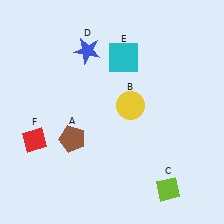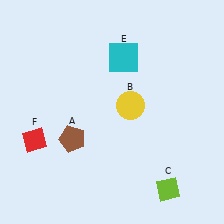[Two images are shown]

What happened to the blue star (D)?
The blue star (D) was removed in Image 2. It was in the top-left area of Image 1.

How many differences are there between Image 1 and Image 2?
There is 1 difference between the two images.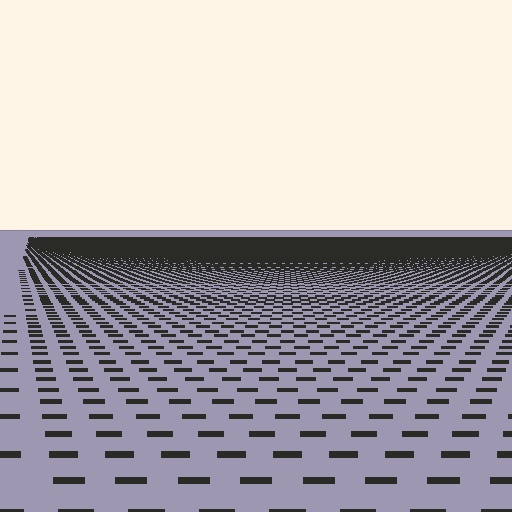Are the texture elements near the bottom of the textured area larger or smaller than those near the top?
Larger. Near the bottom, elements are closer to the viewer and appear at a bigger on-screen size.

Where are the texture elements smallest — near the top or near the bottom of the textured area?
Near the top.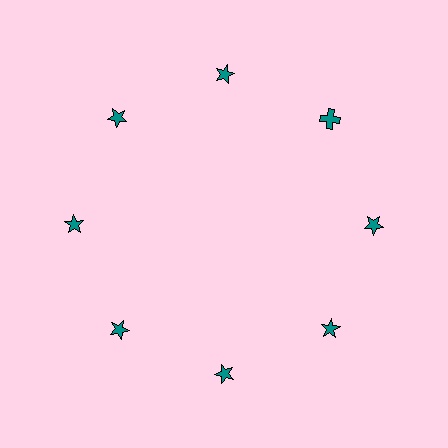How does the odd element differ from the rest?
It has a different shape: cross instead of star.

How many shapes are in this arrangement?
There are 8 shapes arranged in a ring pattern.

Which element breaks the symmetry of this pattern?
The teal cross at roughly the 2 o'clock position breaks the symmetry. All other shapes are teal stars.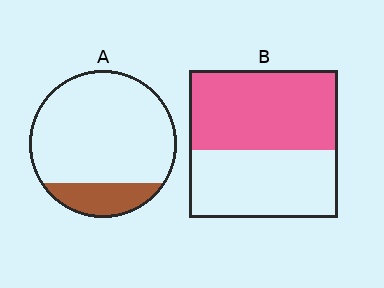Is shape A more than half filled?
No.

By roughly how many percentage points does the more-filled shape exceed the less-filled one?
By roughly 35 percentage points (B over A).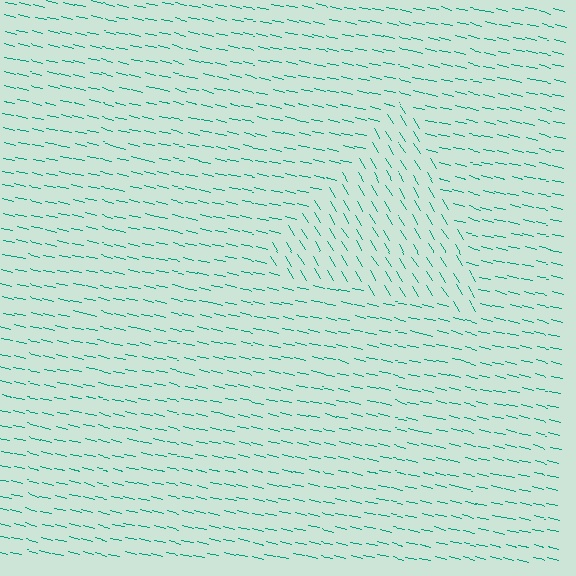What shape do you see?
I see a triangle.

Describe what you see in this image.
The image is filled with small teal line segments. A triangle region in the image has lines oriented differently from the surrounding lines, creating a visible texture boundary.